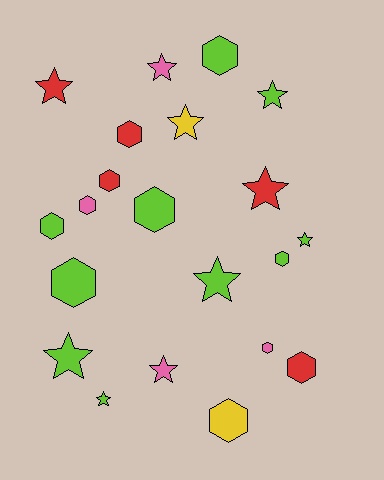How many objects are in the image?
There are 21 objects.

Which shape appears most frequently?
Hexagon, with 11 objects.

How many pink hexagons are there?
There are 2 pink hexagons.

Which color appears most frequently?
Lime, with 10 objects.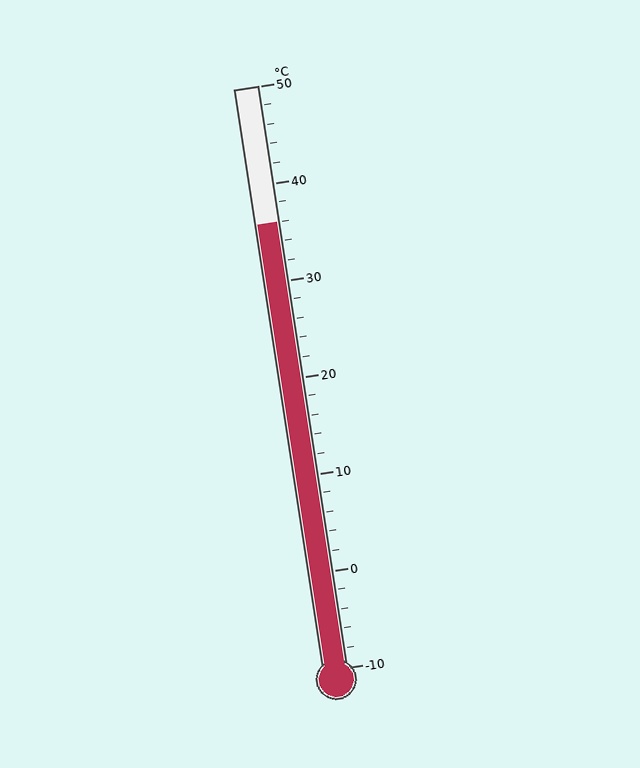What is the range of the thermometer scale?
The thermometer scale ranges from -10°C to 50°C.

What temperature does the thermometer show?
The thermometer shows approximately 36°C.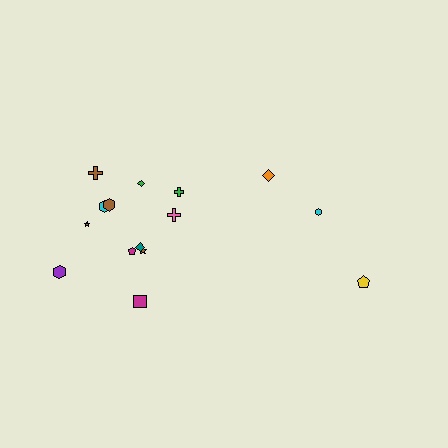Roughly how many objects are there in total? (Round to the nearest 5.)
Roughly 15 objects in total.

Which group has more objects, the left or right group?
The left group.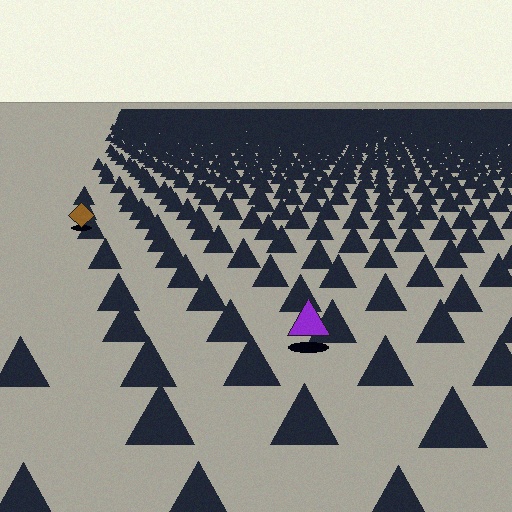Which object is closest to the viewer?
The purple triangle is closest. The texture marks near it are larger and more spread out.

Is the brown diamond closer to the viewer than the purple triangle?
No. The purple triangle is closer — you can tell from the texture gradient: the ground texture is coarser near it.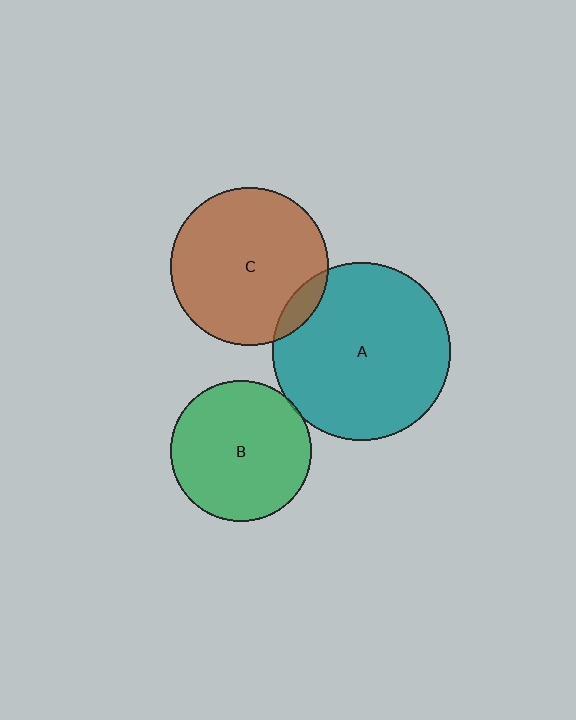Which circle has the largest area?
Circle A (teal).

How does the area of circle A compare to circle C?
Approximately 1.3 times.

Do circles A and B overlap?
Yes.